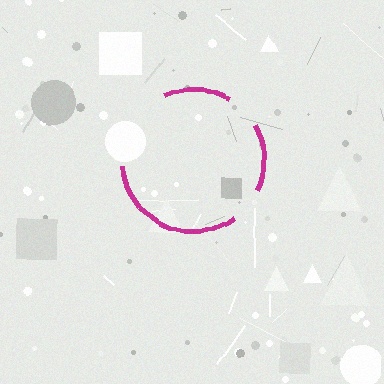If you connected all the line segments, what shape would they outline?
They would outline a circle.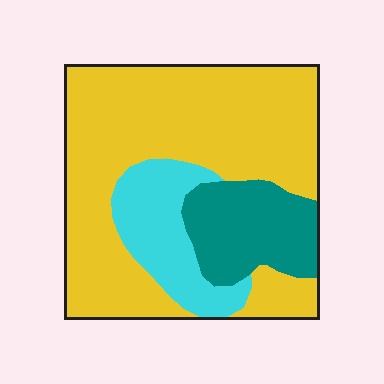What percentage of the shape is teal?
Teal covers 18% of the shape.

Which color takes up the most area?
Yellow, at roughly 65%.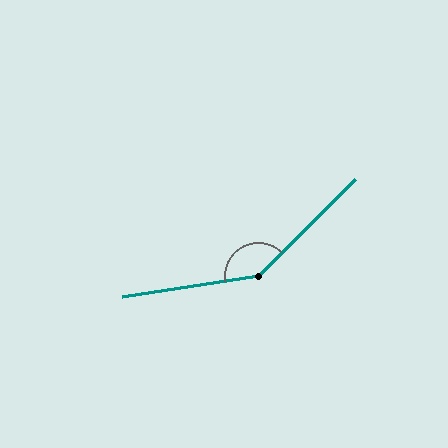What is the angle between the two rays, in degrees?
Approximately 144 degrees.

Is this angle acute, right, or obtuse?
It is obtuse.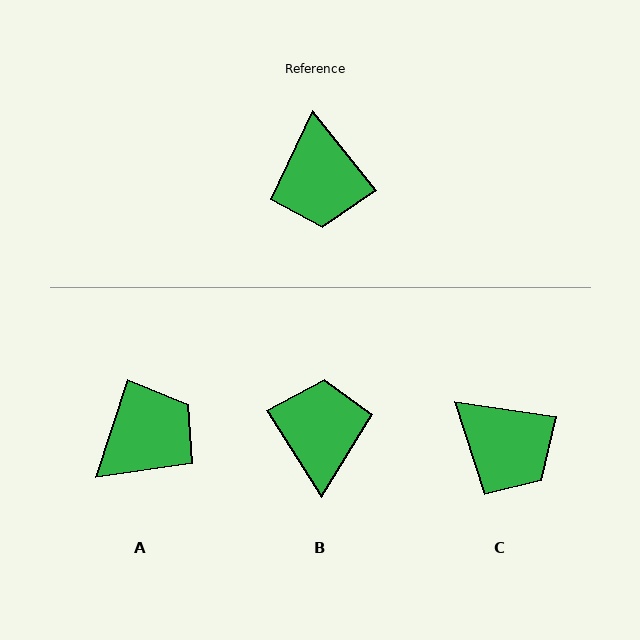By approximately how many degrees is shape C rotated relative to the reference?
Approximately 43 degrees counter-clockwise.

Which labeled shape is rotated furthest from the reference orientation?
B, about 174 degrees away.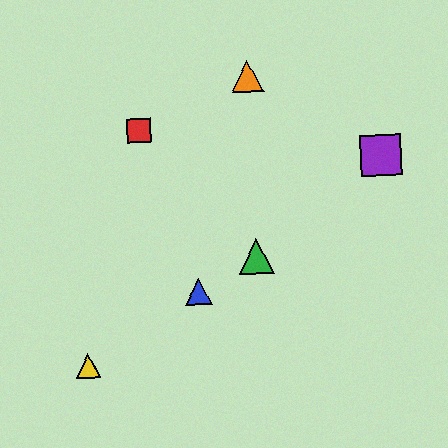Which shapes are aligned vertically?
The green triangle, the orange triangle are aligned vertically.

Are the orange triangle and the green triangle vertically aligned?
Yes, both are at x≈247.